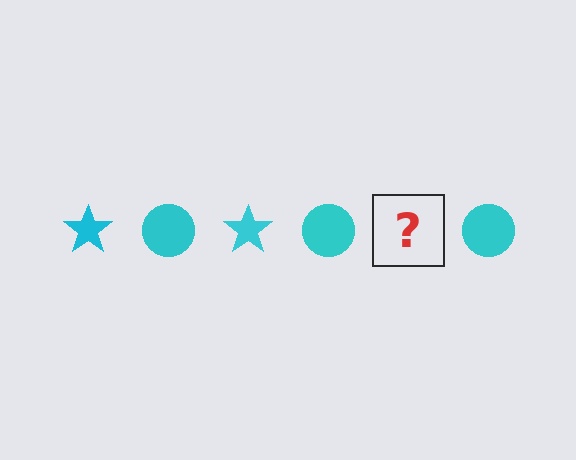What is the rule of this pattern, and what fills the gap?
The rule is that the pattern cycles through star, circle shapes in cyan. The gap should be filled with a cyan star.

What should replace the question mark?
The question mark should be replaced with a cyan star.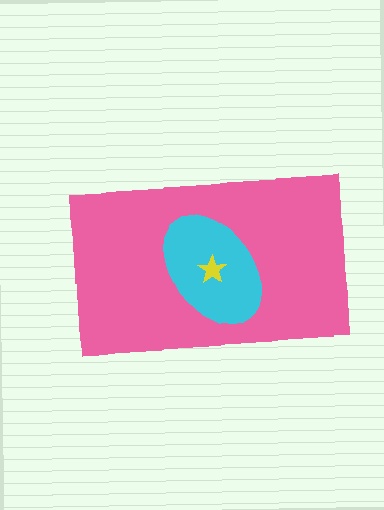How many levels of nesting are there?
3.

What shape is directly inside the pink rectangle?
The cyan ellipse.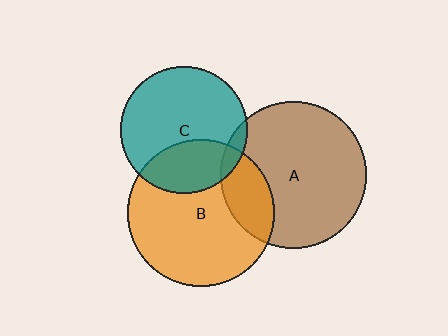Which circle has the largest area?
Circle A (brown).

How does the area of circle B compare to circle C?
Approximately 1.3 times.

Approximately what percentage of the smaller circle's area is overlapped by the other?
Approximately 20%.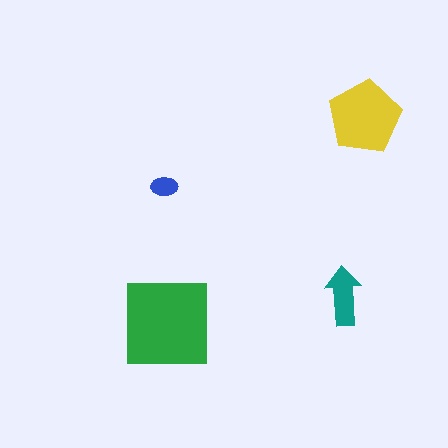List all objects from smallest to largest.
The blue ellipse, the teal arrow, the yellow pentagon, the green square.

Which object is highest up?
The yellow pentagon is topmost.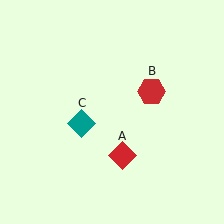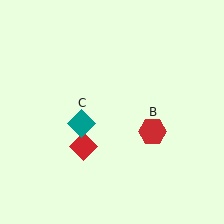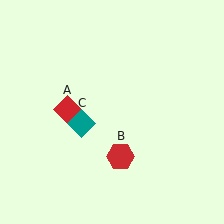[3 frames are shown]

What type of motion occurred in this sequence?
The red diamond (object A), red hexagon (object B) rotated clockwise around the center of the scene.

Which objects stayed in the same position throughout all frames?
Teal diamond (object C) remained stationary.